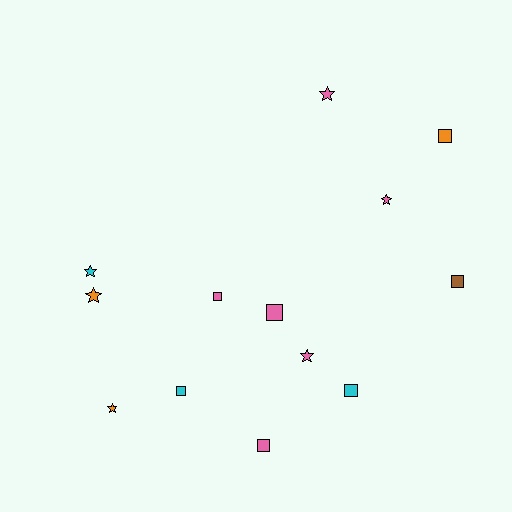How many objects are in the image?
There are 13 objects.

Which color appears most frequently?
Pink, with 6 objects.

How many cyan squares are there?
There are 2 cyan squares.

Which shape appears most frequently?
Square, with 7 objects.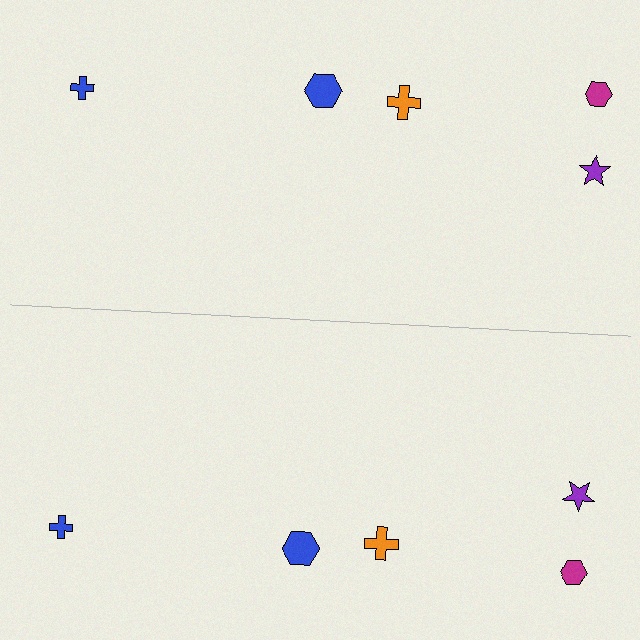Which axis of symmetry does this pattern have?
The pattern has a horizontal axis of symmetry running through the center of the image.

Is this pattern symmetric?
Yes, this pattern has bilateral (reflection) symmetry.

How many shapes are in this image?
There are 10 shapes in this image.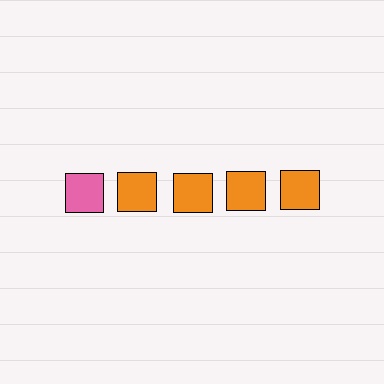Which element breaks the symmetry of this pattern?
The pink square in the top row, leftmost column breaks the symmetry. All other shapes are orange squares.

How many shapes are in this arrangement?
There are 5 shapes arranged in a grid pattern.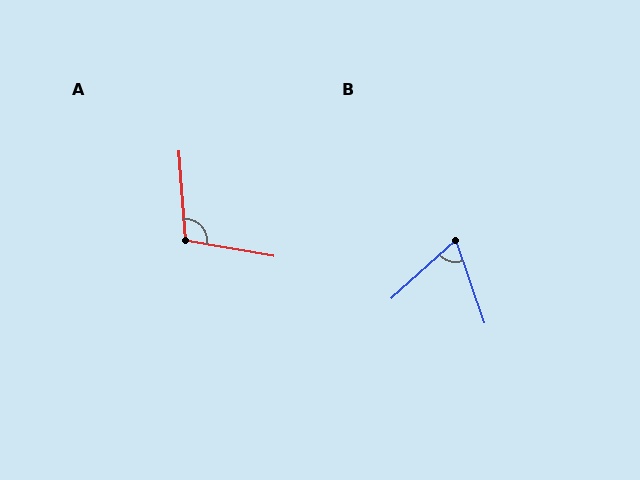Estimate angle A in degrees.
Approximately 104 degrees.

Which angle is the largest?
A, at approximately 104 degrees.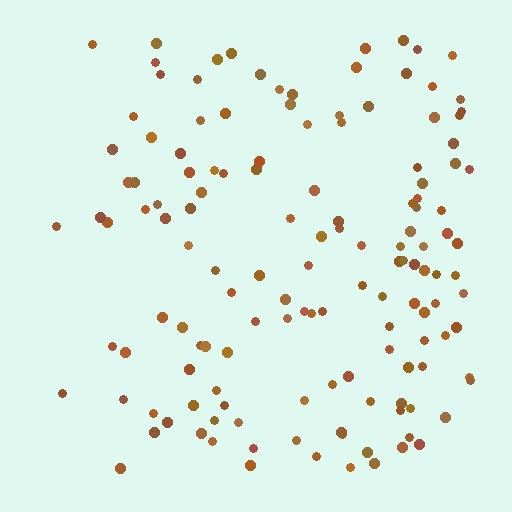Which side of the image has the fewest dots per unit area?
The left.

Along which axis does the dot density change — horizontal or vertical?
Horizontal.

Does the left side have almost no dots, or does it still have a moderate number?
Still a moderate number, just noticeably fewer than the right.